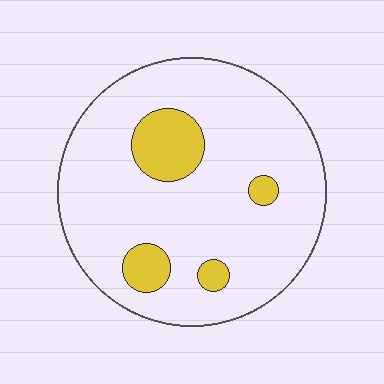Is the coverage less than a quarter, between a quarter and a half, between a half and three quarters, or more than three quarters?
Less than a quarter.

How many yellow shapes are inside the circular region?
4.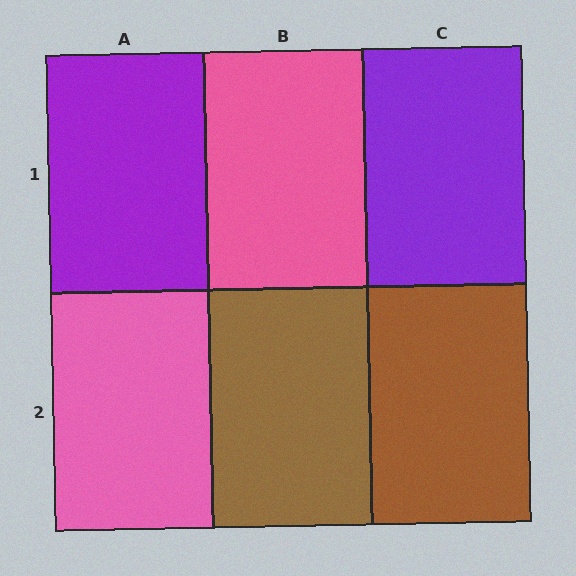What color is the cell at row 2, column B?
Brown.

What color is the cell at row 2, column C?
Brown.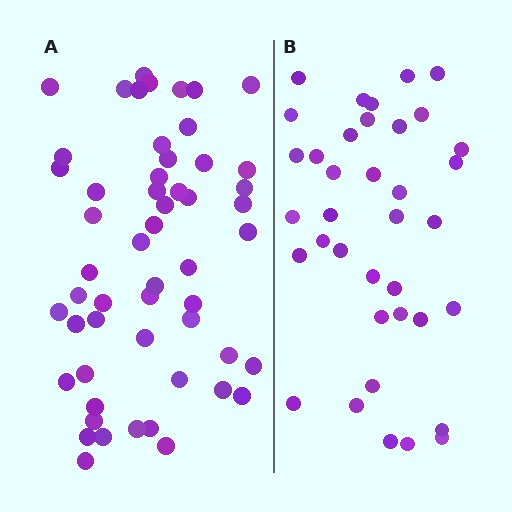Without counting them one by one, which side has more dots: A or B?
Region A (the left region) has more dots.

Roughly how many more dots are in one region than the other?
Region A has approximately 15 more dots than region B.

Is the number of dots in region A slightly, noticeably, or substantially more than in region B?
Region A has substantially more. The ratio is roughly 1.5 to 1.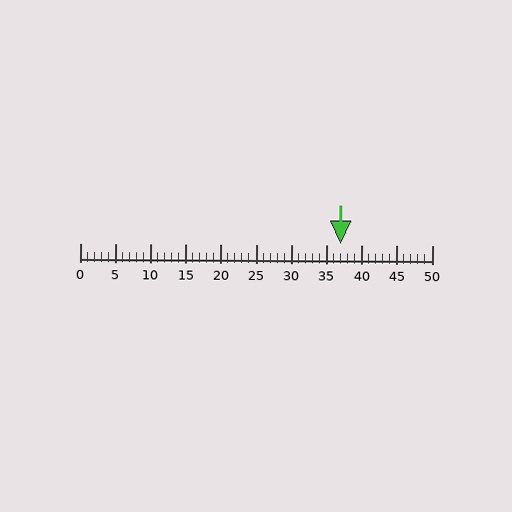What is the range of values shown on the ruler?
The ruler shows values from 0 to 50.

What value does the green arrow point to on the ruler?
The green arrow points to approximately 37.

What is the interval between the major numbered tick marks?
The major tick marks are spaced 5 units apart.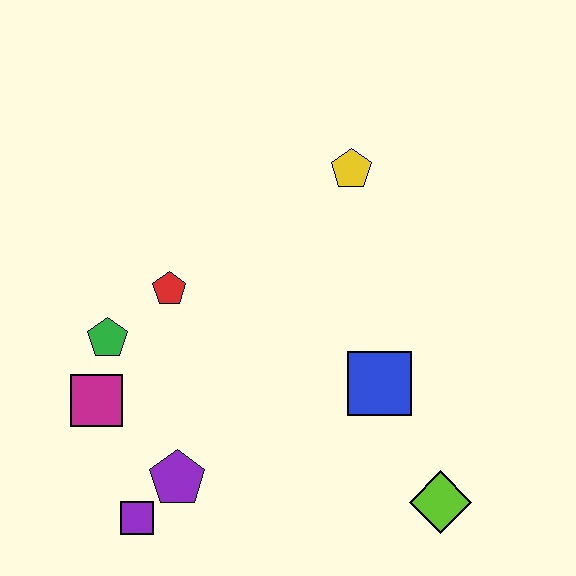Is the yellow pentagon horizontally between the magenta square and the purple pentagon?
No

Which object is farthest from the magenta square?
The lime diamond is farthest from the magenta square.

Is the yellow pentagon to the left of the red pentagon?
No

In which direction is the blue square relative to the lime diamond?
The blue square is above the lime diamond.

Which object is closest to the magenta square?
The green pentagon is closest to the magenta square.